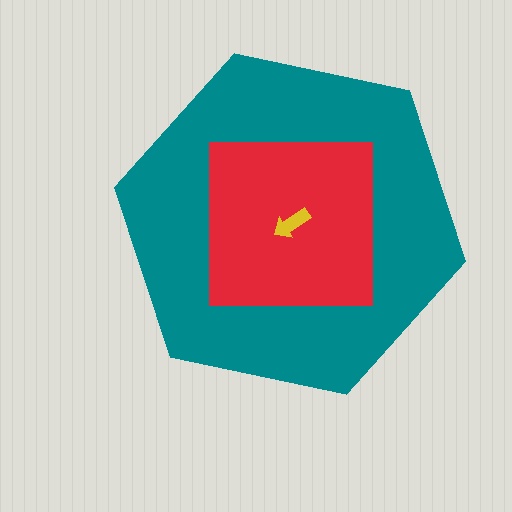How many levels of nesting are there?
3.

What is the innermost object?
The yellow arrow.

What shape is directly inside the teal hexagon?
The red square.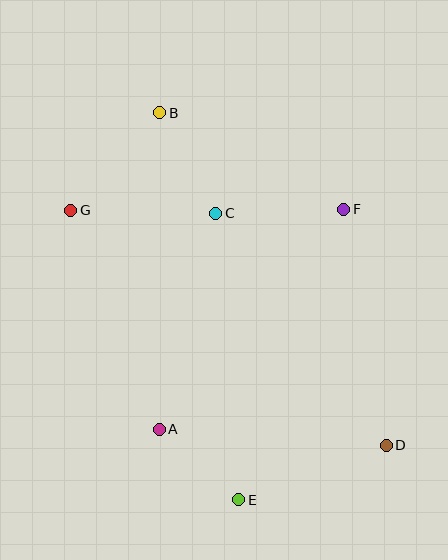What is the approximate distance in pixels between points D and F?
The distance between D and F is approximately 239 pixels.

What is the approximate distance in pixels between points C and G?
The distance between C and G is approximately 145 pixels.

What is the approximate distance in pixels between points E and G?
The distance between E and G is approximately 335 pixels.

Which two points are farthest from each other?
Points B and D are farthest from each other.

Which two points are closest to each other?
Points A and E are closest to each other.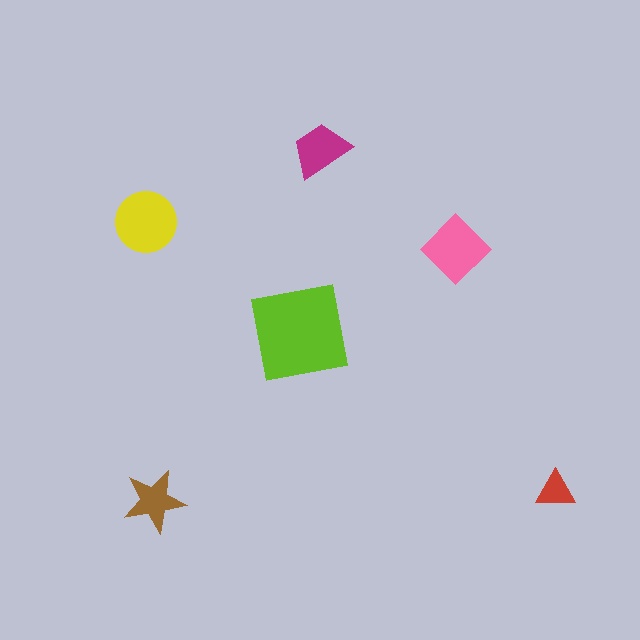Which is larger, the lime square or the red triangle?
The lime square.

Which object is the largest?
The lime square.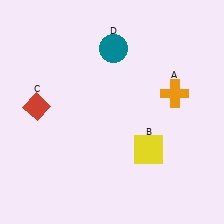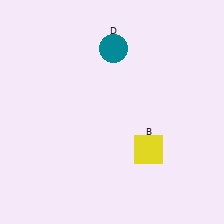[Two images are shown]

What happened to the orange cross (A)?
The orange cross (A) was removed in Image 2. It was in the top-right area of Image 1.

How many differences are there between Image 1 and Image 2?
There are 2 differences between the two images.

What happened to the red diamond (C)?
The red diamond (C) was removed in Image 2. It was in the top-left area of Image 1.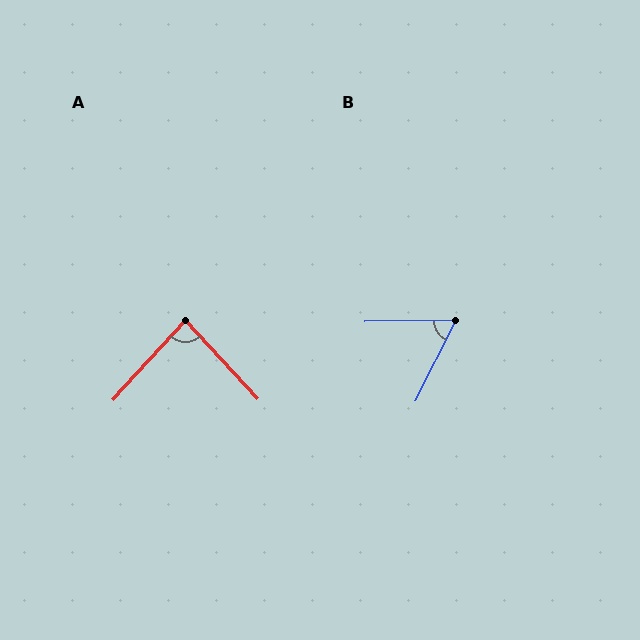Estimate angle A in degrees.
Approximately 85 degrees.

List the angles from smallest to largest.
B (62°), A (85°).